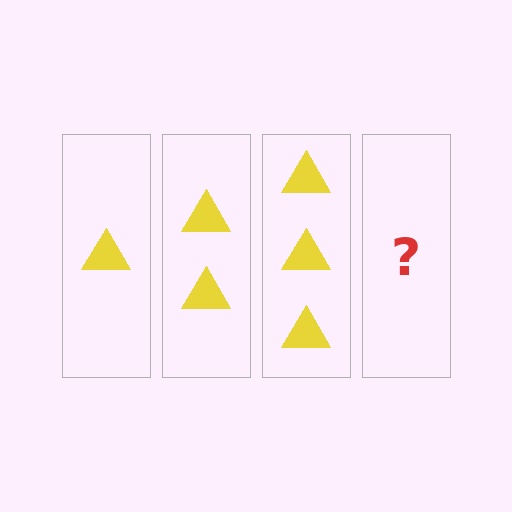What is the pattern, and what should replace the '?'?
The pattern is that each step adds one more triangle. The '?' should be 4 triangles.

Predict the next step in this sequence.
The next step is 4 triangles.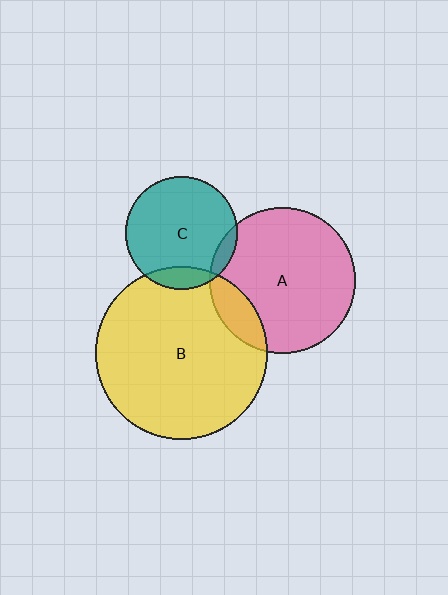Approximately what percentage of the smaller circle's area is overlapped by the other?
Approximately 10%.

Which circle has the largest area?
Circle B (yellow).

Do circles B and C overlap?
Yes.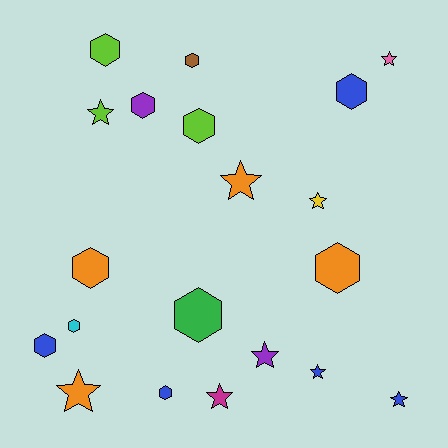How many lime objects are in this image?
There are 3 lime objects.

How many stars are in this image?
There are 9 stars.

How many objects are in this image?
There are 20 objects.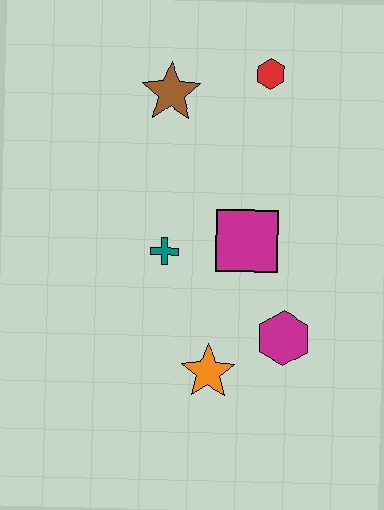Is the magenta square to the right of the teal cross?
Yes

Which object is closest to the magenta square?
The teal cross is closest to the magenta square.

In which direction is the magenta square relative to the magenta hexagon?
The magenta square is above the magenta hexagon.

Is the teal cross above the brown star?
No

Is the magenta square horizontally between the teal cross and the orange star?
No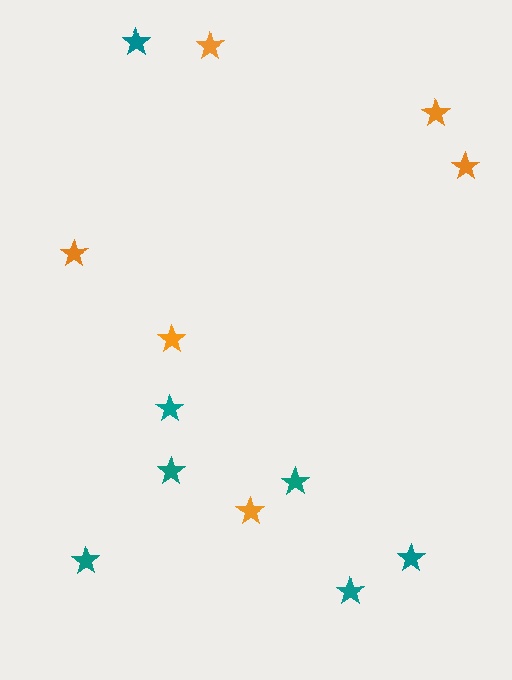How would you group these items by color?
There are 2 groups: one group of orange stars (6) and one group of teal stars (7).